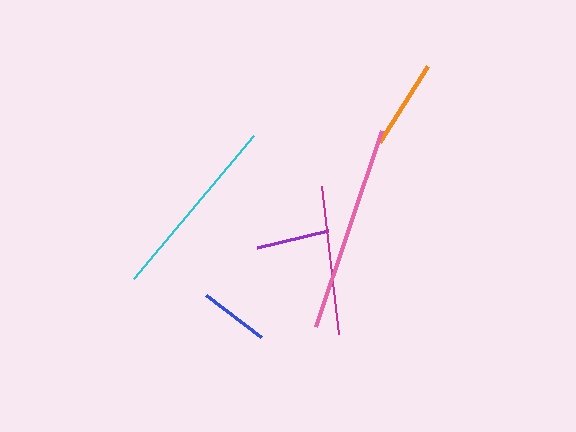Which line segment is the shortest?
The blue line is the shortest at approximately 70 pixels.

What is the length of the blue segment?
The blue segment is approximately 70 pixels long.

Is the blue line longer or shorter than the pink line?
The pink line is longer than the blue line.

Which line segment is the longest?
The pink line is the longest at approximately 207 pixels.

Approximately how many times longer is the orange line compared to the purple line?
The orange line is approximately 1.2 times the length of the purple line.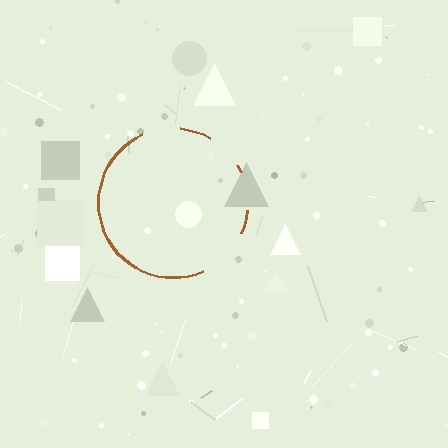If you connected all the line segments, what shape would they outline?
They would outline a circle.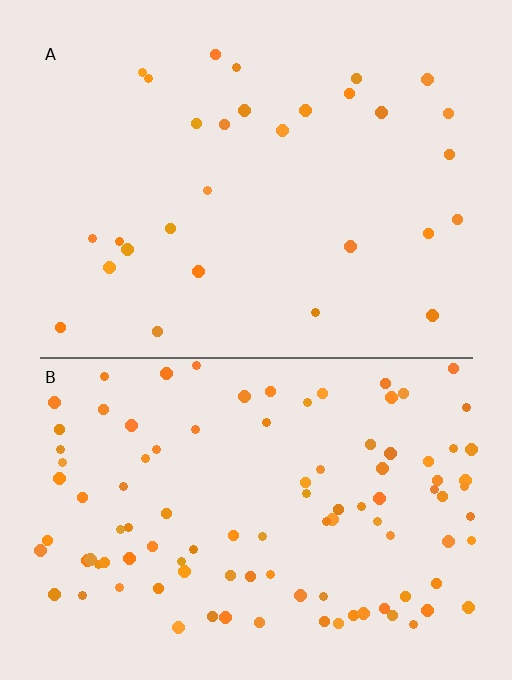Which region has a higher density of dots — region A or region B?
B (the bottom).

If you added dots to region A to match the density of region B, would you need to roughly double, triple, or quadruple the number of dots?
Approximately triple.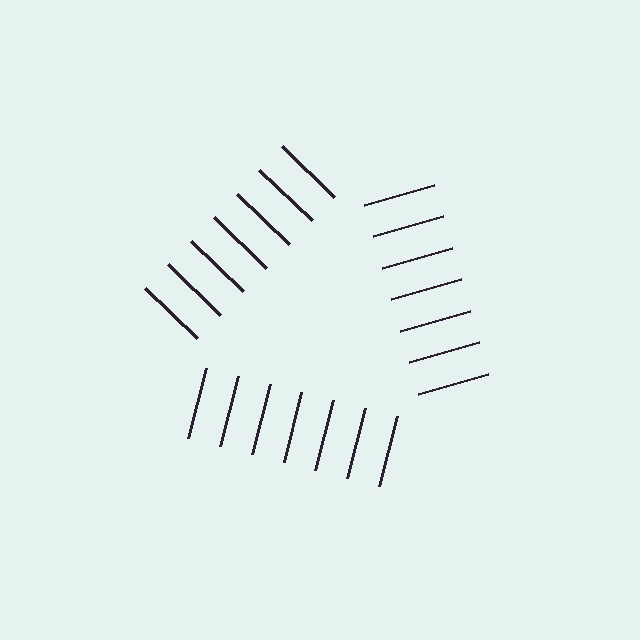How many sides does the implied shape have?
3 sides — the line-ends trace a triangle.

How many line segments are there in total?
21 — 7 along each of the 3 edges.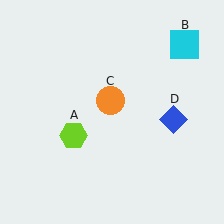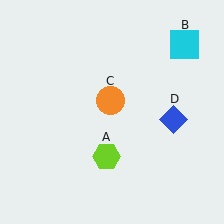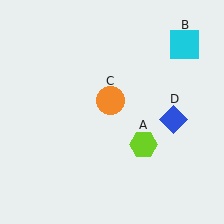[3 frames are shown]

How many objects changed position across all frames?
1 object changed position: lime hexagon (object A).